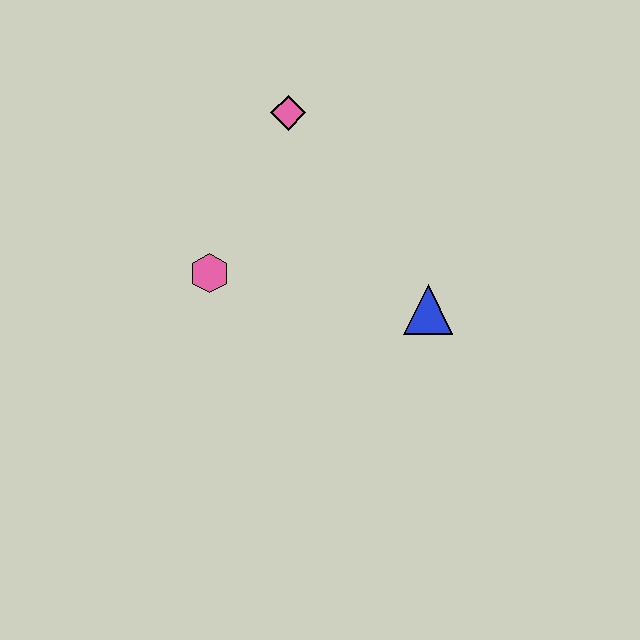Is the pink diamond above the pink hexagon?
Yes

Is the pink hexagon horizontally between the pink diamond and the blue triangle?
No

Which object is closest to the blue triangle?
The pink hexagon is closest to the blue triangle.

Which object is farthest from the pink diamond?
The blue triangle is farthest from the pink diamond.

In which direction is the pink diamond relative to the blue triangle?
The pink diamond is above the blue triangle.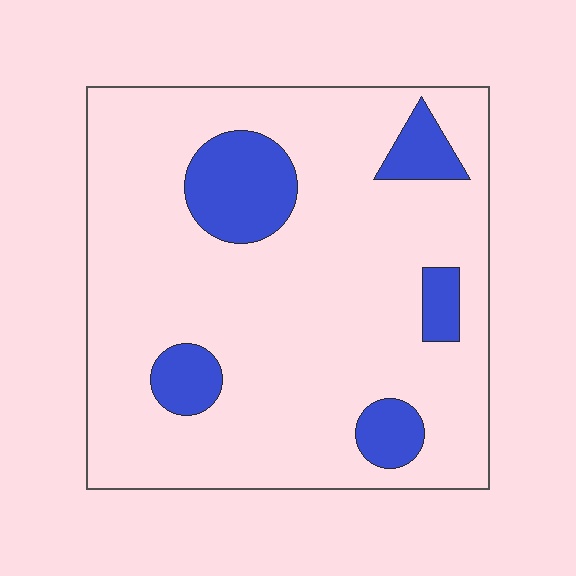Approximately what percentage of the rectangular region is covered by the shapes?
Approximately 15%.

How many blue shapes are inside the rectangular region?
5.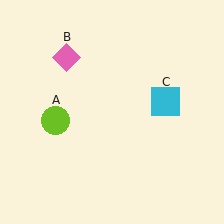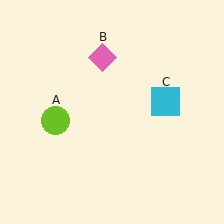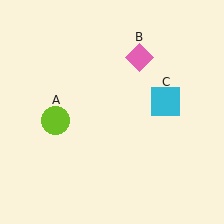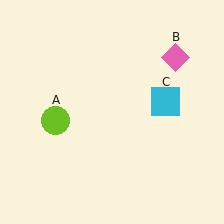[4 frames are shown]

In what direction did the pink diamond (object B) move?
The pink diamond (object B) moved right.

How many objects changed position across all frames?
1 object changed position: pink diamond (object B).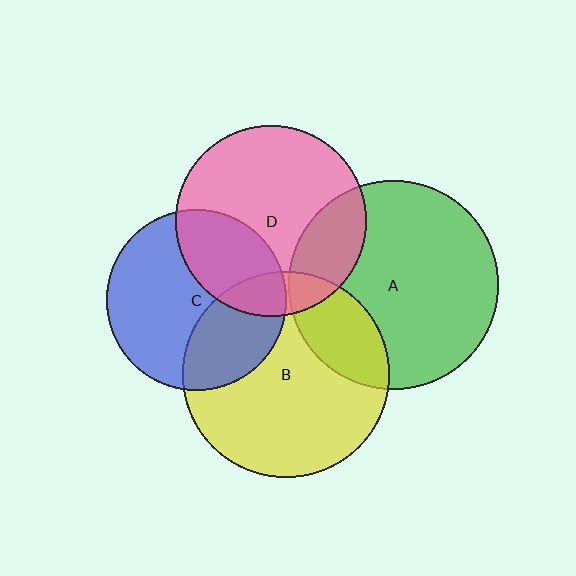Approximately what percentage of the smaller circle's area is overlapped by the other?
Approximately 30%.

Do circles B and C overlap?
Yes.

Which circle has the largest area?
Circle A (green).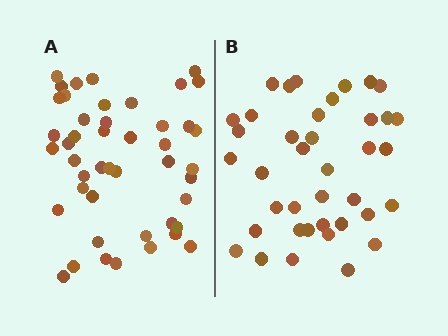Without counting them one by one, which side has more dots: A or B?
Region A (the left region) has more dots.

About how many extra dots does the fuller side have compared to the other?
Region A has roughly 8 or so more dots than region B.